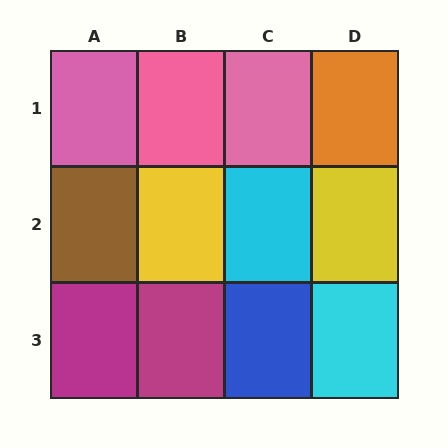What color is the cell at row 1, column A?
Pink.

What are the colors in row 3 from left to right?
Magenta, magenta, blue, cyan.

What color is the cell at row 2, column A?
Brown.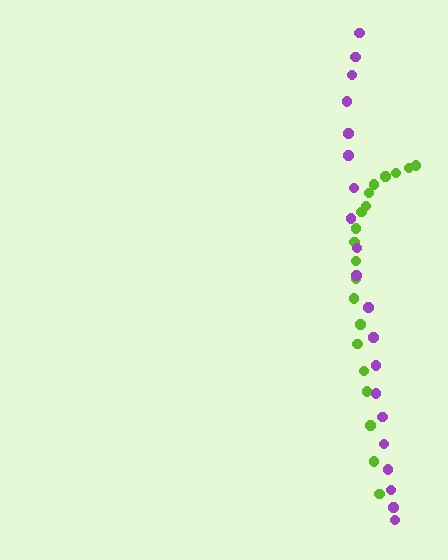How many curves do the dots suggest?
There are 2 distinct paths.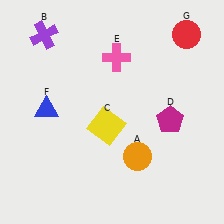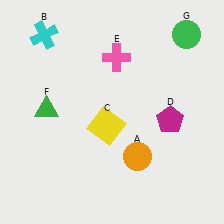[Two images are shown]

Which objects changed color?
B changed from purple to cyan. F changed from blue to green. G changed from red to green.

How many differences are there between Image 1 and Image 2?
There are 3 differences between the two images.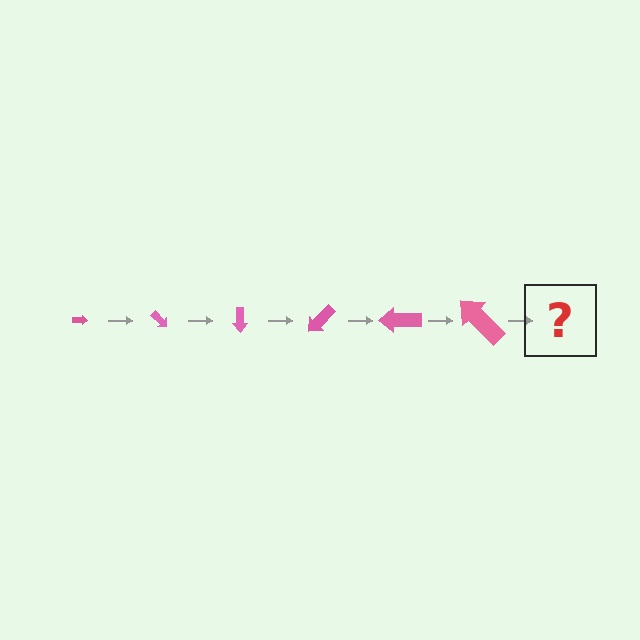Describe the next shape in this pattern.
It should be an arrow, larger than the previous one and rotated 270 degrees from the start.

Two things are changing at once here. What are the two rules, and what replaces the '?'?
The two rules are that the arrow grows larger each step and it rotates 45 degrees each step. The '?' should be an arrow, larger than the previous one and rotated 270 degrees from the start.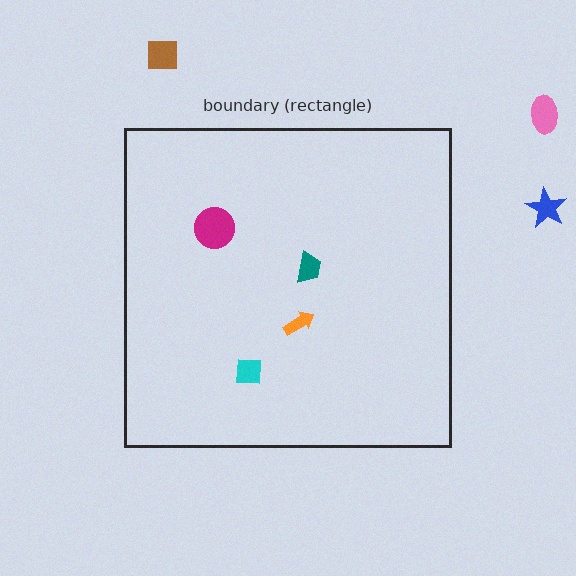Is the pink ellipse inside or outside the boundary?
Outside.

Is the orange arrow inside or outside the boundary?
Inside.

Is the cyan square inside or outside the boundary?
Inside.